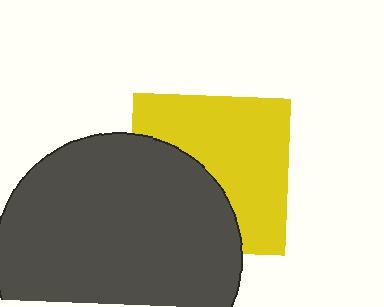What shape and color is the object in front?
The object in front is a dark gray circle.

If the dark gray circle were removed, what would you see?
You would see the complete yellow square.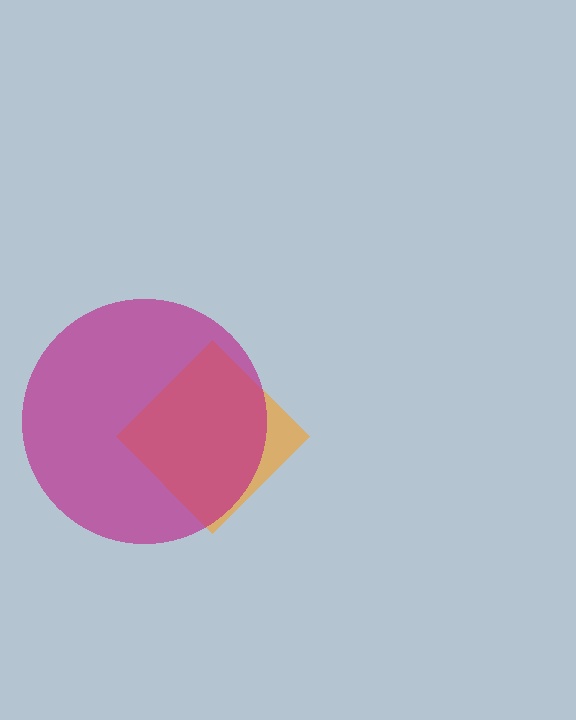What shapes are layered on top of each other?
The layered shapes are: an orange diamond, a magenta circle.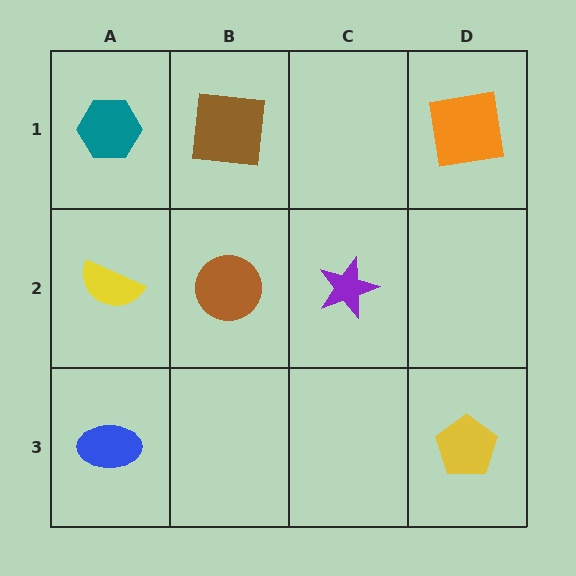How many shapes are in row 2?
3 shapes.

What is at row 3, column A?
A blue ellipse.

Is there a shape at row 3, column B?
No, that cell is empty.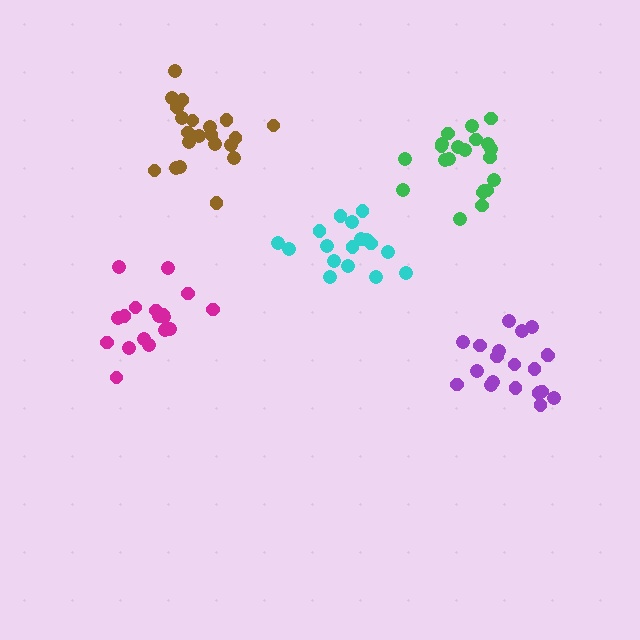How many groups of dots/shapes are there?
There are 5 groups.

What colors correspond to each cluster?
The clusters are colored: brown, magenta, green, cyan, purple.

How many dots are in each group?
Group 1: 21 dots, Group 2: 18 dots, Group 3: 21 dots, Group 4: 17 dots, Group 5: 20 dots (97 total).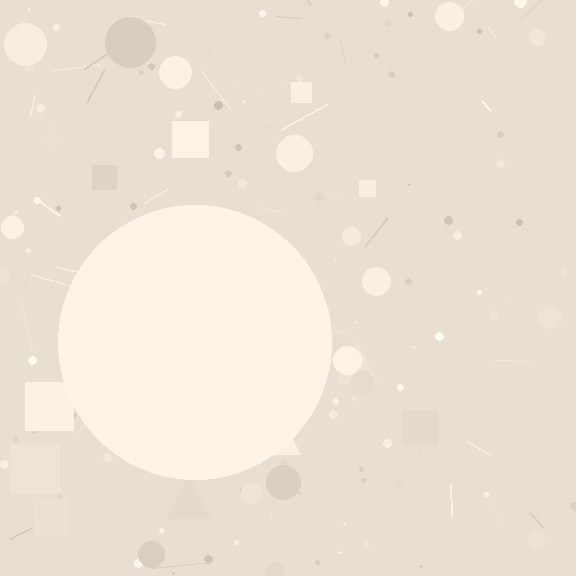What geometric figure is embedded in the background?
A circle is embedded in the background.